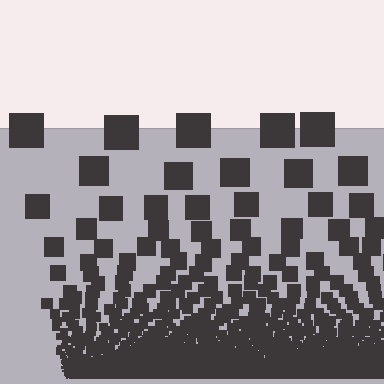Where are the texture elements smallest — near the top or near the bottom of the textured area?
Near the bottom.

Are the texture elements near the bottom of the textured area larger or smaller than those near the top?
Smaller. The gradient is inverted — elements near the bottom are smaller and denser.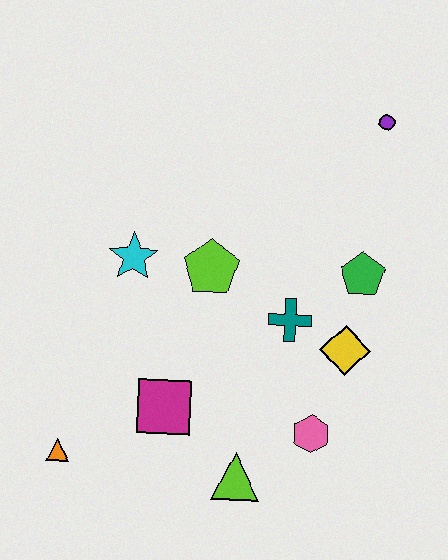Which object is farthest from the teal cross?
The orange triangle is farthest from the teal cross.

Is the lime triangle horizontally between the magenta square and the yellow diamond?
Yes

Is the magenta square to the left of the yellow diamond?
Yes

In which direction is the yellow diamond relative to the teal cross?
The yellow diamond is to the right of the teal cross.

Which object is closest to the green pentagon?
The yellow diamond is closest to the green pentagon.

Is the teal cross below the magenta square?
No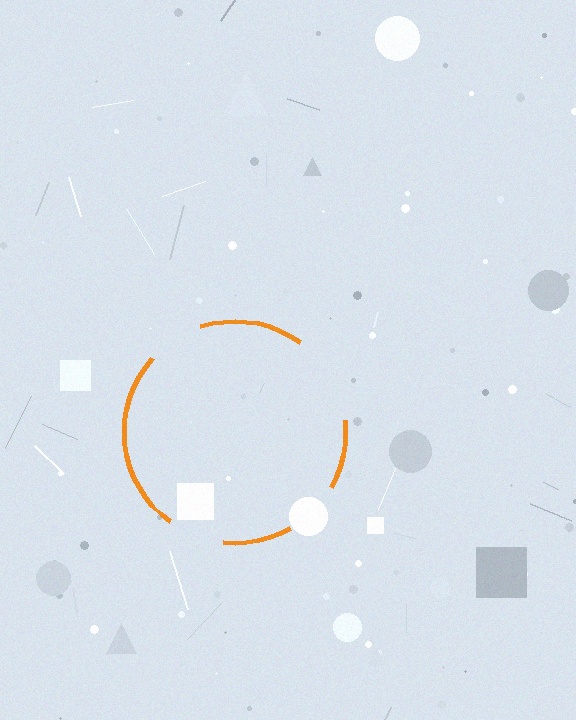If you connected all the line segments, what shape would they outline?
They would outline a circle.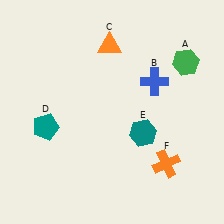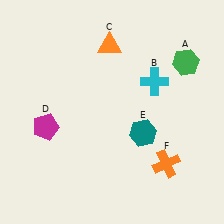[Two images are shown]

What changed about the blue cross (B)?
In Image 1, B is blue. In Image 2, it changed to cyan.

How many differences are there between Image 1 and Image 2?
There are 2 differences between the two images.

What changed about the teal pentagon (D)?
In Image 1, D is teal. In Image 2, it changed to magenta.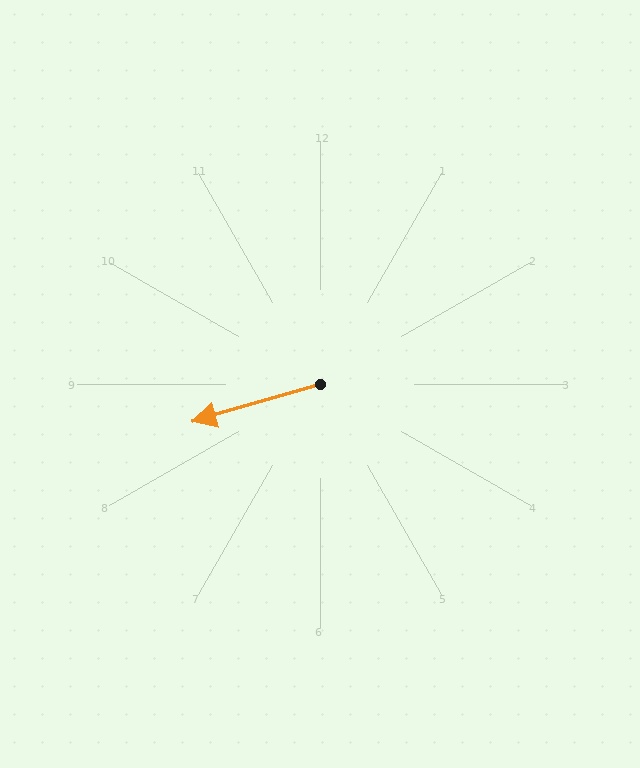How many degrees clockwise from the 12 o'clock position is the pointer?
Approximately 254 degrees.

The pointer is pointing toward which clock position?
Roughly 8 o'clock.